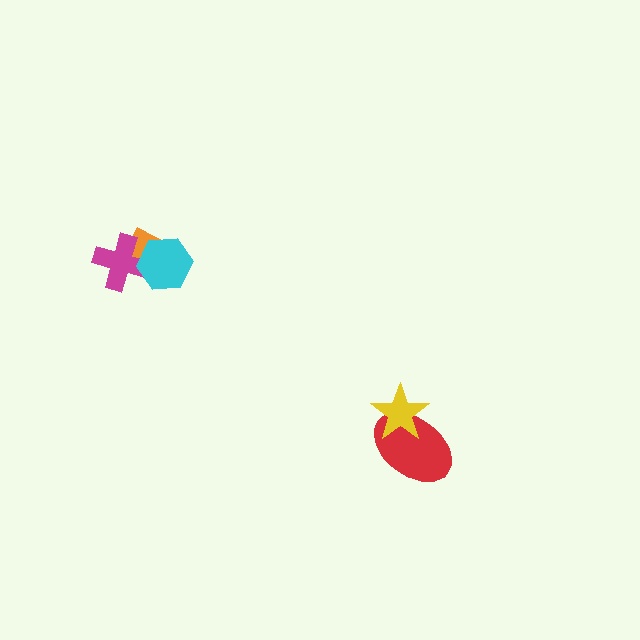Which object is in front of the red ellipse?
The yellow star is in front of the red ellipse.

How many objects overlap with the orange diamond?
2 objects overlap with the orange diamond.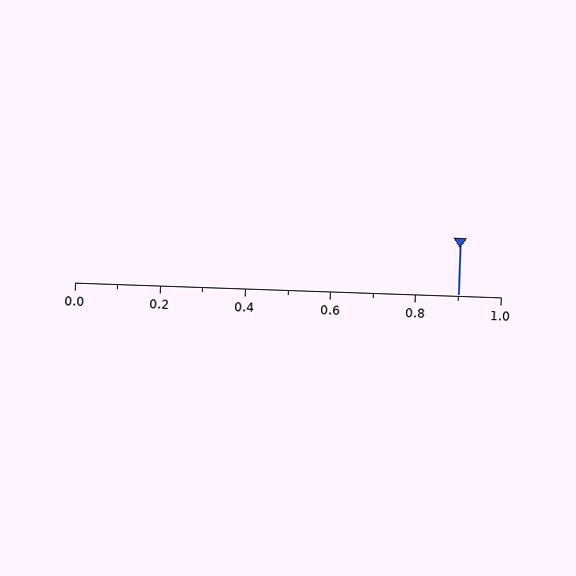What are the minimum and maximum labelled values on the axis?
The axis runs from 0.0 to 1.0.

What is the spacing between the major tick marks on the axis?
The major ticks are spaced 0.2 apart.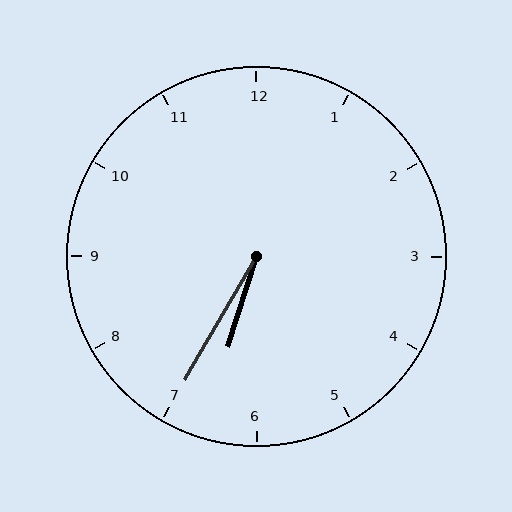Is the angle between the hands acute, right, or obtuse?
It is acute.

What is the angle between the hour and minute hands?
Approximately 12 degrees.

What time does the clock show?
6:35.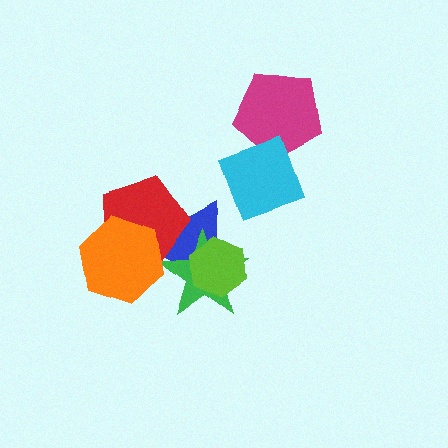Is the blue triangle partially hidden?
Yes, it is partially covered by another shape.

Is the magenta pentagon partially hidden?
Yes, it is partially covered by another shape.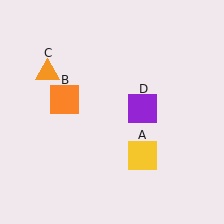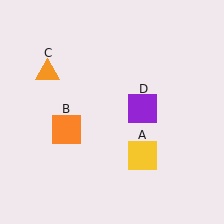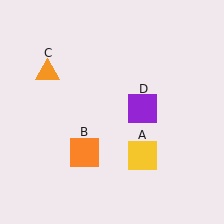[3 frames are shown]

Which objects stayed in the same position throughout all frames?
Yellow square (object A) and orange triangle (object C) and purple square (object D) remained stationary.